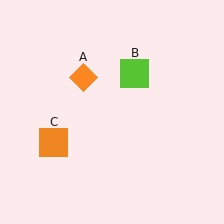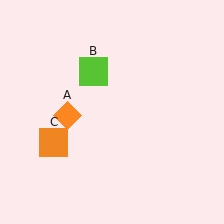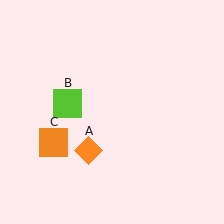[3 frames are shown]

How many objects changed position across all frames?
2 objects changed position: orange diamond (object A), lime square (object B).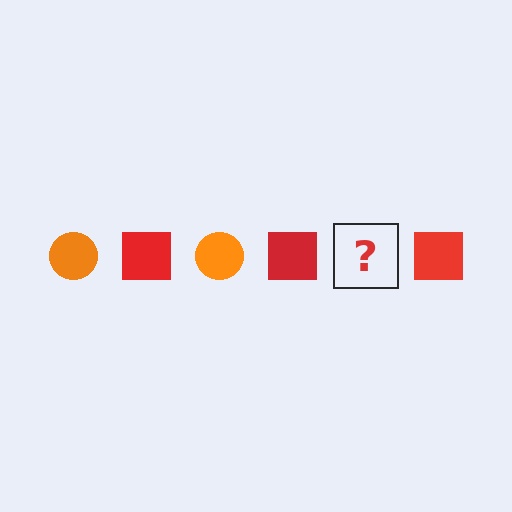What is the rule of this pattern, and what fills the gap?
The rule is that the pattern alternates between orange circle and red square. The gap should be filled with an orange circle.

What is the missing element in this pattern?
The missing element is an orange circle.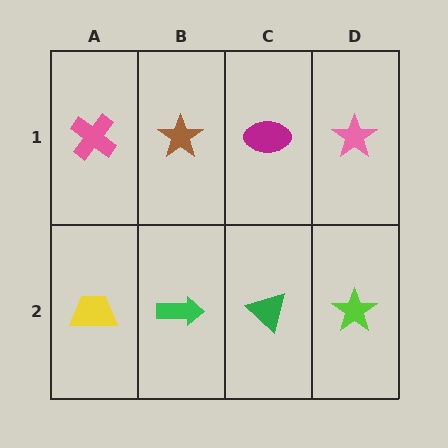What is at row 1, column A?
A pink cross.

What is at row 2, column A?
A yellow trapezoid.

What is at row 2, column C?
A green triangle.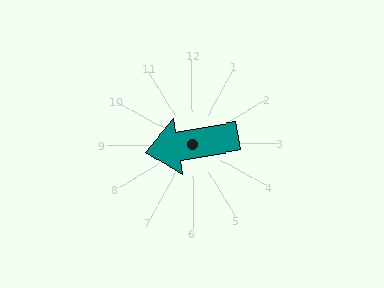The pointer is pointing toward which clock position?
Roughly 9 o'clock.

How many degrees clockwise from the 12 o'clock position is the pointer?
Approximately 260 degrees.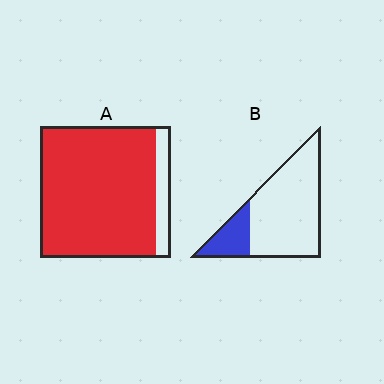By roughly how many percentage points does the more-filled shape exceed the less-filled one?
By roughly 70 percentage points (A over B).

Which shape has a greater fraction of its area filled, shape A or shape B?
Shape A.